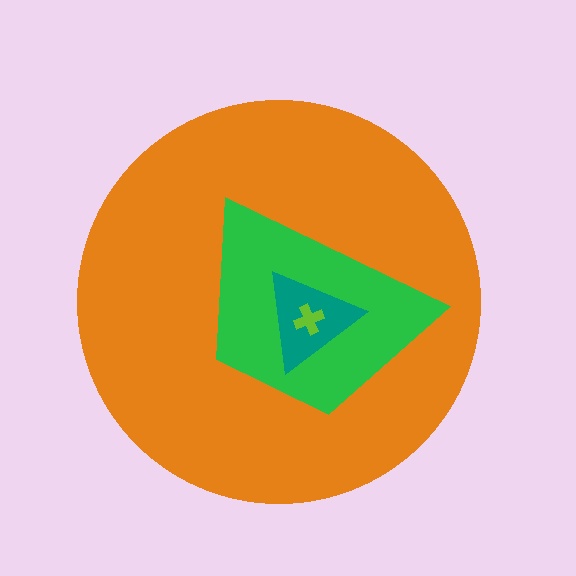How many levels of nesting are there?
4.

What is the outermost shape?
The orange circle.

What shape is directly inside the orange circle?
The green trapezoid.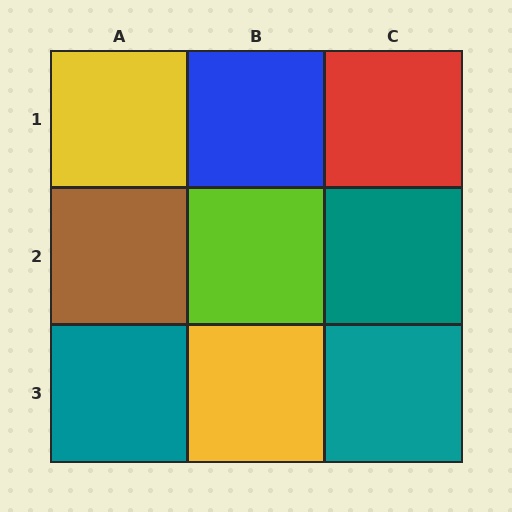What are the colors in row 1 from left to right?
Yellow, blue, red.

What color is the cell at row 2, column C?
Teal.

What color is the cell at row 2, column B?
Lime.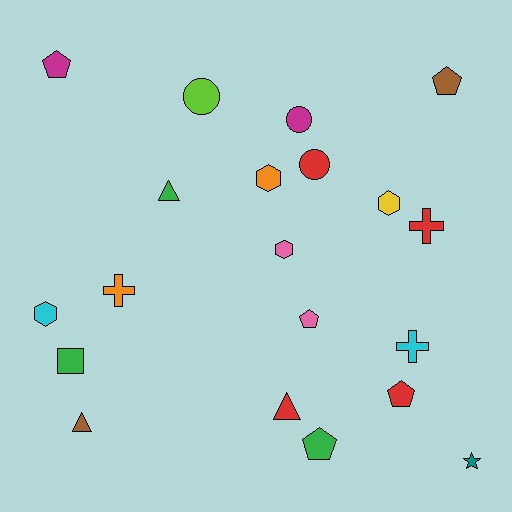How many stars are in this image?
There is 1 star.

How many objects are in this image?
There are 20 objects.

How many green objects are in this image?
There are 3 green objects.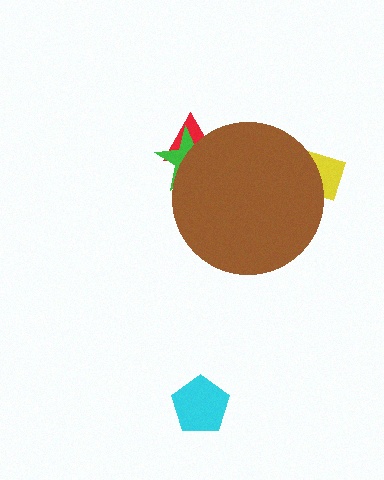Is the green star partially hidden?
Yes, the green star is partially hidden behind the brown circle.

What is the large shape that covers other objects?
A brown circle.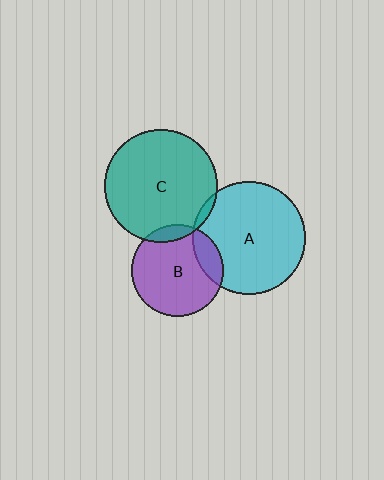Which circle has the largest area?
Circle A (cyan).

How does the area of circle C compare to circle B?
Approximately 1.5 times.